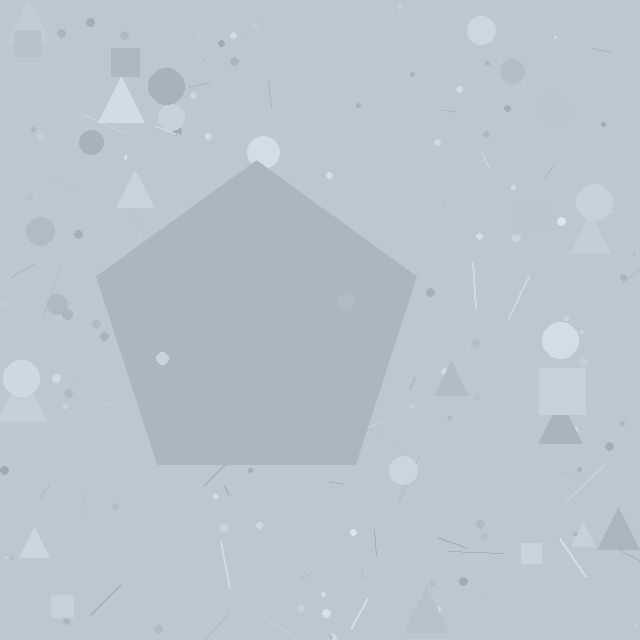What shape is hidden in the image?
A pentagon is hidden in the image.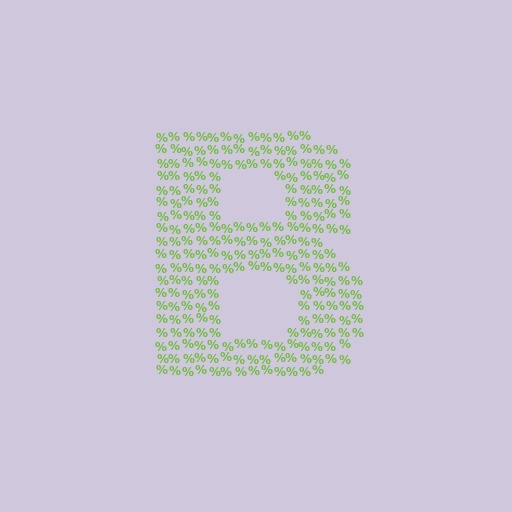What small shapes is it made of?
It is made of small percent signs.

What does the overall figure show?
The overall figure shows the letter B.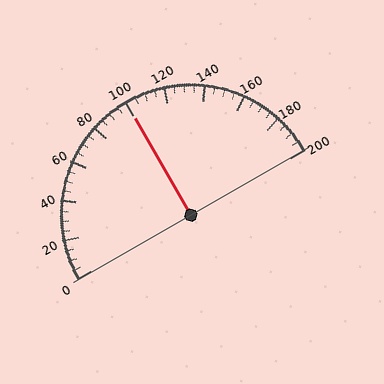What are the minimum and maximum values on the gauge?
The gauge ranges from 0 to 200.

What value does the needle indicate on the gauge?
The needle indicates approximately 100.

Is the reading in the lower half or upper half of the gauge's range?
The reading is in the upper half of the range (0 to 200).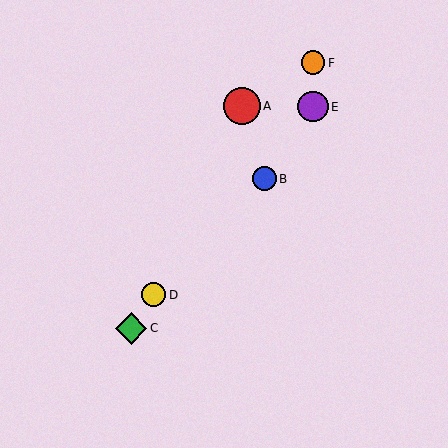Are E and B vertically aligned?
No, E is at x≈313 and B is at x≈264.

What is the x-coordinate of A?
Object A is at x≈242.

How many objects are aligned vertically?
2 objects (E, F) are aligned vertically.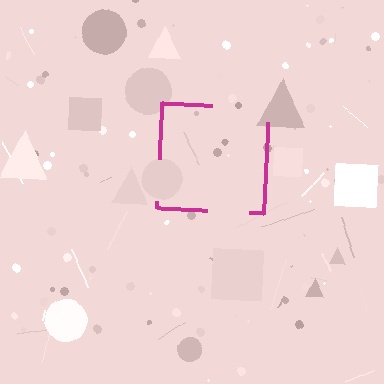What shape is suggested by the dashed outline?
The dashed outline suggests a square.